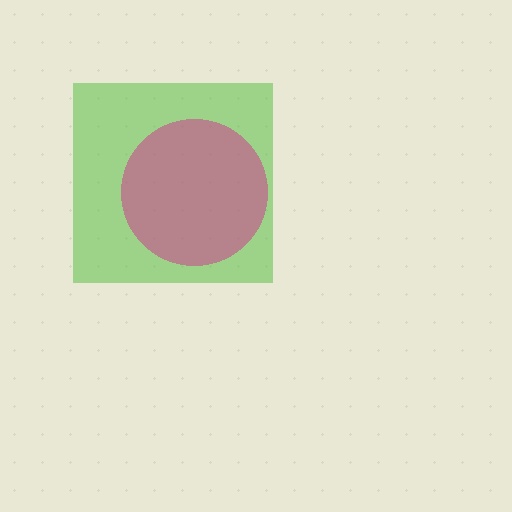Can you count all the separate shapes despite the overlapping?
Yes, there are 2 separate shapes.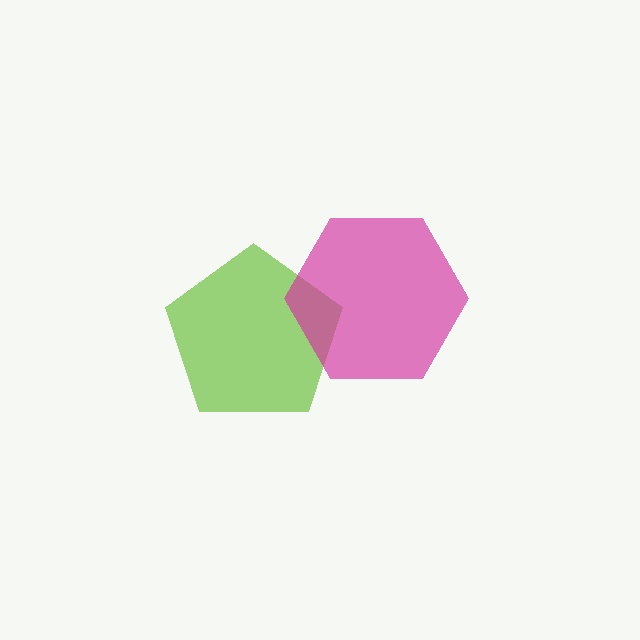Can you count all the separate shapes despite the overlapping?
Yes, there are 2 separate shapes.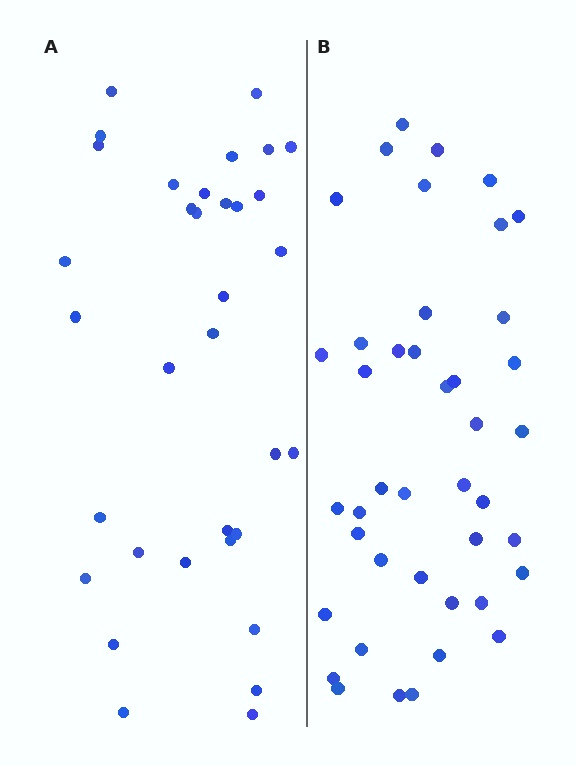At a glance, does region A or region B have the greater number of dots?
Region B (the right region) has more dots.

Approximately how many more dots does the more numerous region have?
Region B has roughly 8 or so more dots than region A.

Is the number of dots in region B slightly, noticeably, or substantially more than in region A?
Region B has only slightly more — the two regions are fairly close. The ratio is roughly 1.2 to 1.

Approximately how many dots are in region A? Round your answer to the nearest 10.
About 30 dots. (The exact count is 34, which rounds to 30.)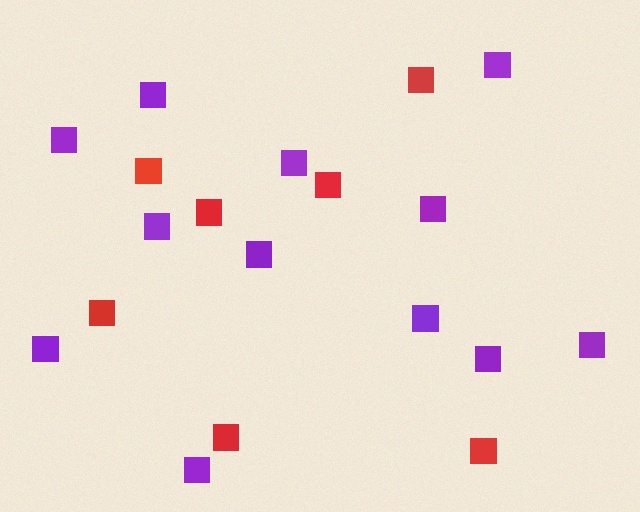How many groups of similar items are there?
There are 2 groups: one group of purple squares (12) and one group of red squares (7).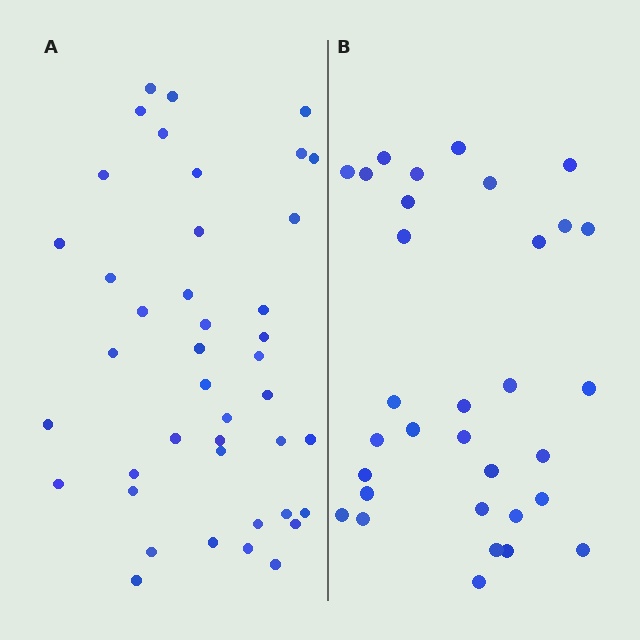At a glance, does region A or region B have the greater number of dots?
Region A (the left region) has more dots.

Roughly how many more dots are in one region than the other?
Region A has roughly 10 or so more dots than region B.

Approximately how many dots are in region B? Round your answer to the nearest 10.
About 30 dots. (The exact count is 32, which rounds to 30.)